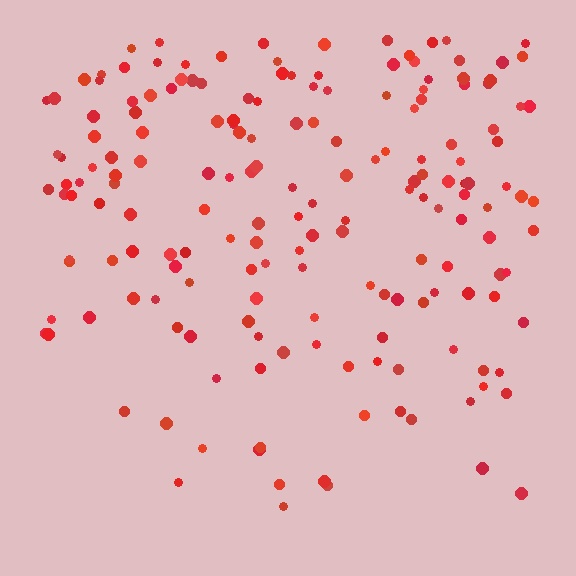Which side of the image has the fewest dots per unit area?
The bottom.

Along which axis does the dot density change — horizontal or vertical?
Vertical.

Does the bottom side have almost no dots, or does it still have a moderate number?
Still a moderate number, just noticeably fewer than the top.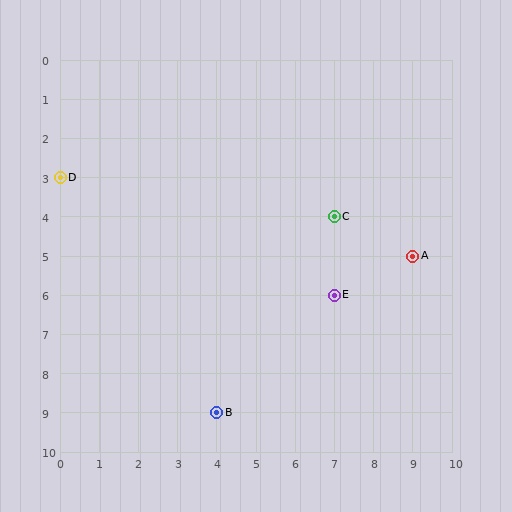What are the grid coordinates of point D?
Point D is at grid coordinates (0, 3).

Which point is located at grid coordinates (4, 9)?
Point B is at (4, 9).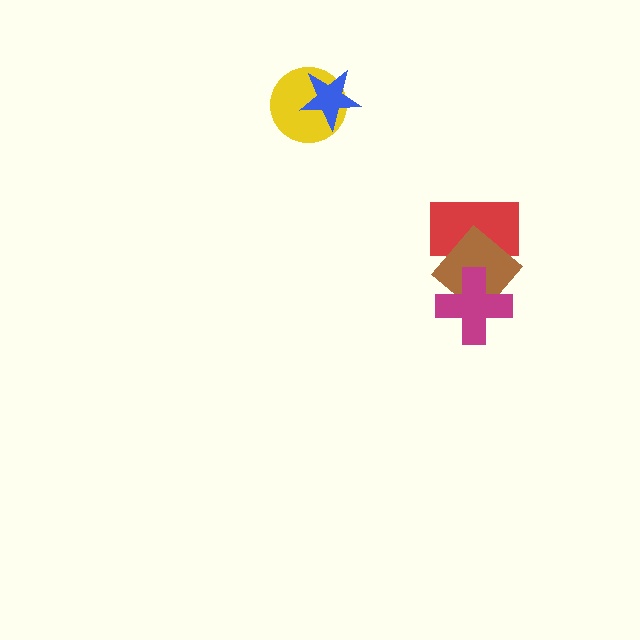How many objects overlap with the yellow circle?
1 object overlaps with the yellow circle.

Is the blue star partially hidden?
No, no other shape covers it.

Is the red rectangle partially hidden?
Yes, it is partially covered by another shape.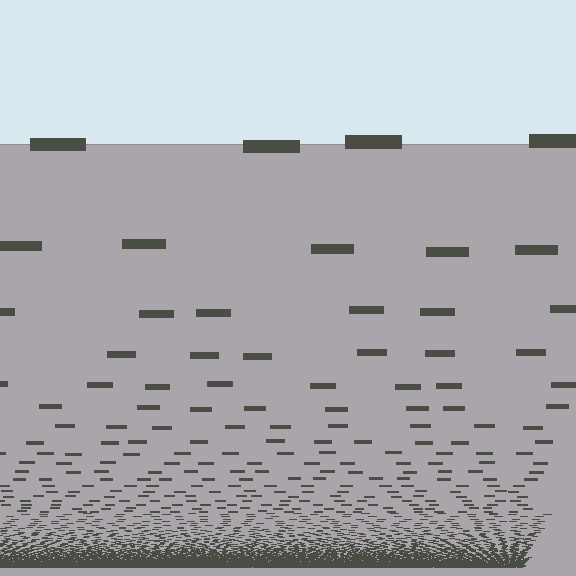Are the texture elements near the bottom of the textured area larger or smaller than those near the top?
Smaller. The gradient is inverted — elements near the bottom are smaller and denser.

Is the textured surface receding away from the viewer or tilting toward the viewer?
The surface appears to tilt toward the viewer. Texture elements get larger and sparser toward the top.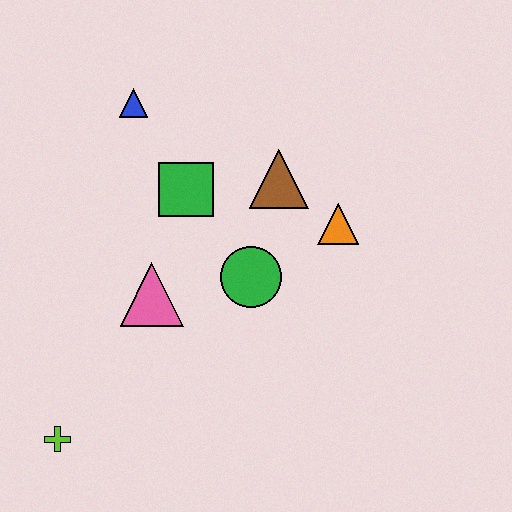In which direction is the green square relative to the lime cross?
The green square is above the lime cross.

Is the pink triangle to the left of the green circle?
Yes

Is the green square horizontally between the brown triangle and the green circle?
No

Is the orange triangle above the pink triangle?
Yes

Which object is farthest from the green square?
The lime cross is farthest from the green square.